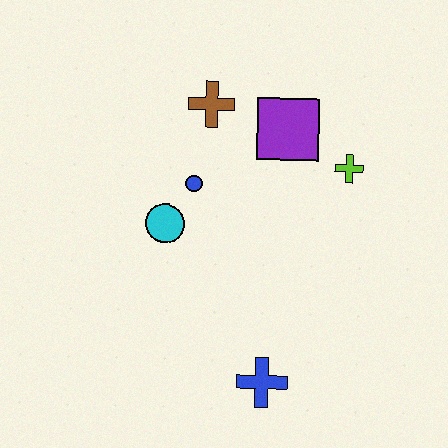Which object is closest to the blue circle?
The cyan circle is closest to the blue circle.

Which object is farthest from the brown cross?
The blue cross is farthest from the brown cross.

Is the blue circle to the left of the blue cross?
Yes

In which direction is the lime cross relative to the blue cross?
The lime cross is above the blue cross.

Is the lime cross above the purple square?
No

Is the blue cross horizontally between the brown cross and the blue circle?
No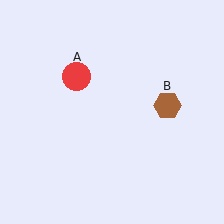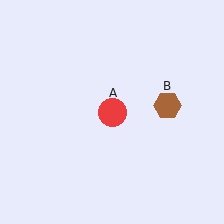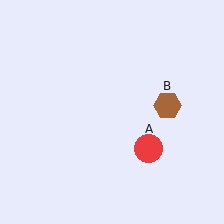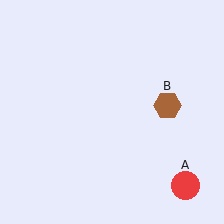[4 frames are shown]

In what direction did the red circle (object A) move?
The red circle (object A) moved down and to the right.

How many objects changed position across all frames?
1 object changed position: red circle (object A).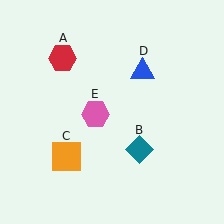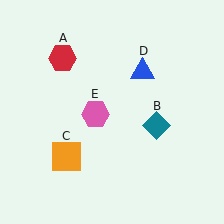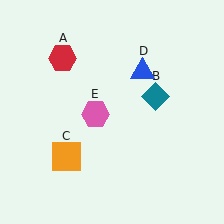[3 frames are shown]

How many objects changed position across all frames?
1 object changed position: teal diamond (object B).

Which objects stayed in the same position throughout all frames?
Red hexagon (object A) and orange square (object C) and blue triangle (object D) and pink hexagon (object E) remained stationary.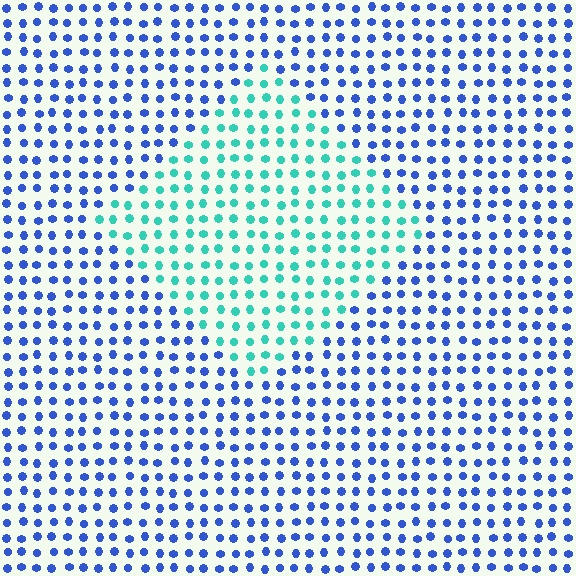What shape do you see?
I see a diamond.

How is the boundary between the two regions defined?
The boundary is defined purely by a slight shift in hue (about 56 degrees). Spacing, size, and orientation are identical on both sides.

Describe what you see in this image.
The image is filled with small blue elements in a uniform arrangement. A diamond-shaped region is visible where the elements are tinted to a slightly different hue, forming a subtle color boundary.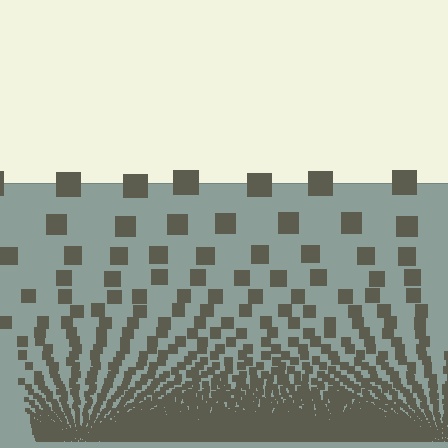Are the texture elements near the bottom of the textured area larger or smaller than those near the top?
Smaller. The gradient is inverted — elements near the bottom are smaller and denser.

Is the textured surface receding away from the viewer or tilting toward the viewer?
The surface appears to tilt toward the viewer. Texture elements get larger and sparser toward the top.